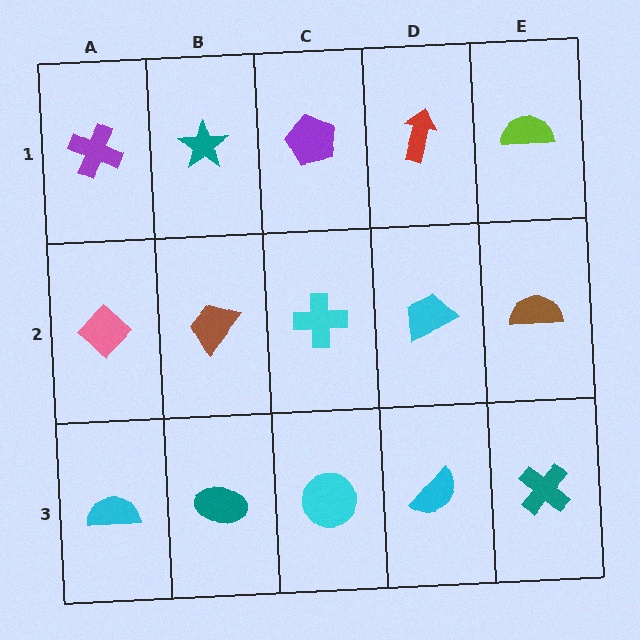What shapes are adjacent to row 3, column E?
A brown semicircle (row 2, column E), a cyan semicircle (row 3, column D).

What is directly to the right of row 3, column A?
A teal ellipse.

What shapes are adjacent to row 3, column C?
A cyan cross (row 2, column C), a teal ellipse (row 3, column B), a cyan semicircle (row 3, column D).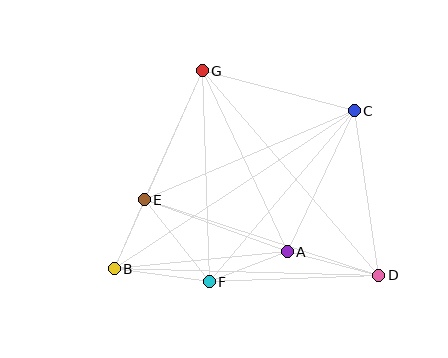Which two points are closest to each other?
Points B and E are closest to each other.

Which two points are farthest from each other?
Points B and C are farthest from each other.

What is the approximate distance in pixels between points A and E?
The distance between A and E is approximately 152 pixels.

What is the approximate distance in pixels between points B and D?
The distance between B and D is approximately 265 pixels.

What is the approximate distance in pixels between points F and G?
The distance between F and G is approximately 211 pixels.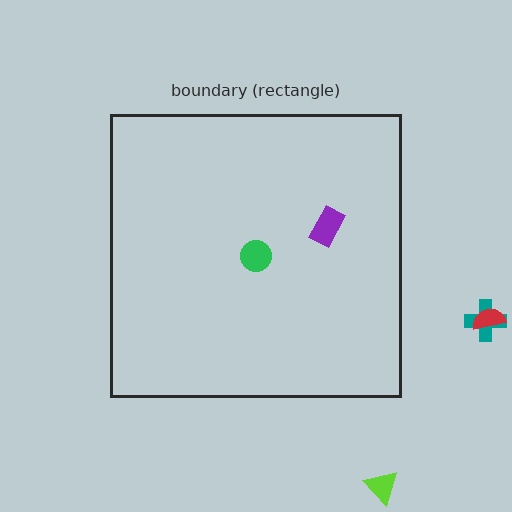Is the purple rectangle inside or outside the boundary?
Inside.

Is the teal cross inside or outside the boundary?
Outside.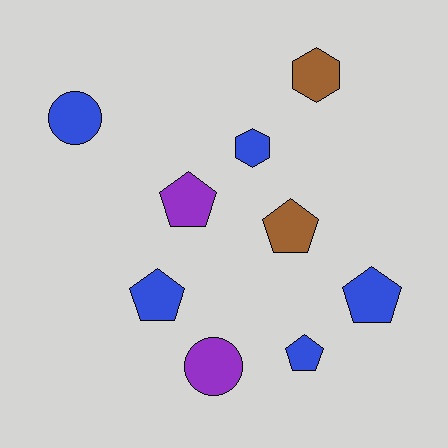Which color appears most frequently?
Blue, with 5 objects.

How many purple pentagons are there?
There is 1 purple pentagon.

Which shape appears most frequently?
Pentagon, with 5 objects.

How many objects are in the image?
There are 9 objects.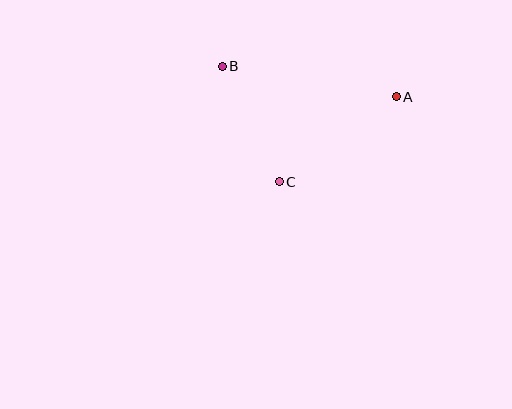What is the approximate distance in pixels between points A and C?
The distance between A and C is approximately 144 pixels.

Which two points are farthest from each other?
Points A and B are farthest from each other.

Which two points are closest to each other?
Points B and C are closest to each other.